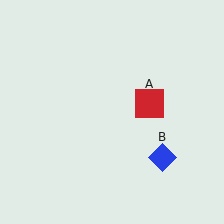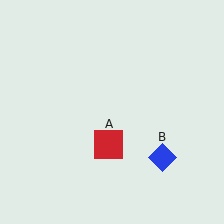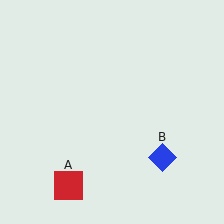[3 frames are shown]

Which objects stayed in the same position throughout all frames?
Blue diamond (object B) remained stationary.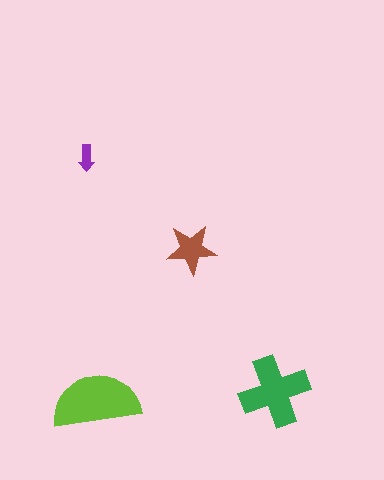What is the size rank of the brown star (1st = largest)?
3rd.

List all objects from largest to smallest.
The lime semicircle, the green cross, the brown star, the purple arrow.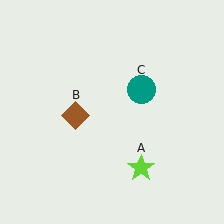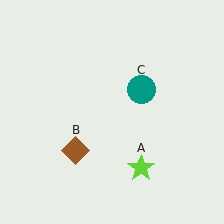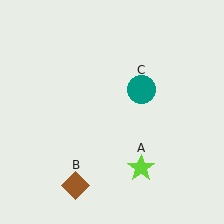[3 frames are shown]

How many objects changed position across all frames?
1 object changed position: brown diamond (object B).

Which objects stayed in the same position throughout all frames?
Lime star (object A) and teal circle (object C) remained stationary.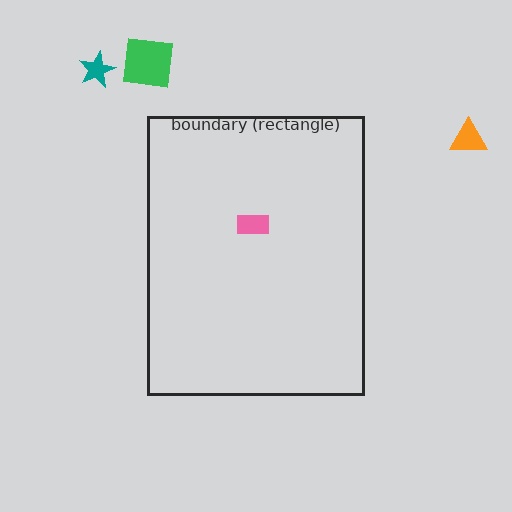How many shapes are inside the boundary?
1 inside, 3 outside.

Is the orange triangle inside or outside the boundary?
Outside.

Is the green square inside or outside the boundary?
Outside.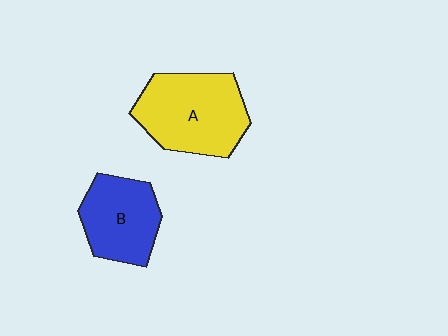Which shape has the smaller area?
Shape B (blue).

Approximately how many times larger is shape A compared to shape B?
Approximately 1.4 times.